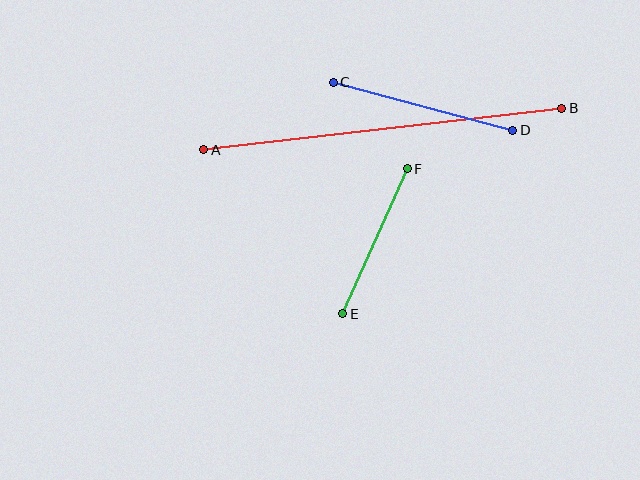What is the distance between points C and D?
The distance is approximately 186 pixels.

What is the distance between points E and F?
The distance is approximately 159 pixels.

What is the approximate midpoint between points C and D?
The midpoint is at approximately (423, 106) pixels.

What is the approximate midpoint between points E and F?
The midpoint is at approximately (375, 241) pixels.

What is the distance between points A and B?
The distance is approximately 361 pixels.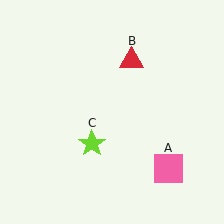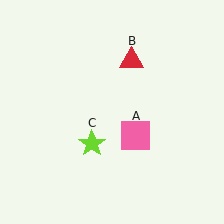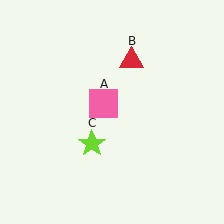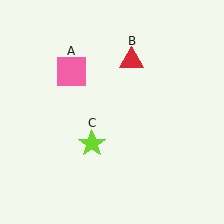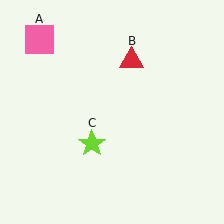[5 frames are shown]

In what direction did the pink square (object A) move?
The pink square (object A) moved up and to the left.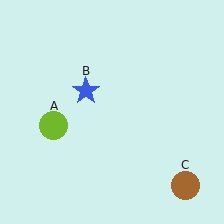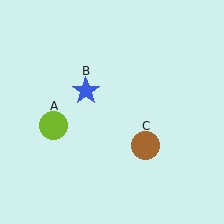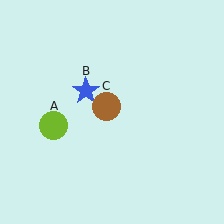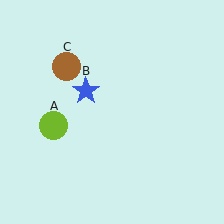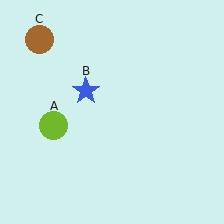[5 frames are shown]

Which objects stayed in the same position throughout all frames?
Lime circle (object A) and blue star (object B) remained stationary.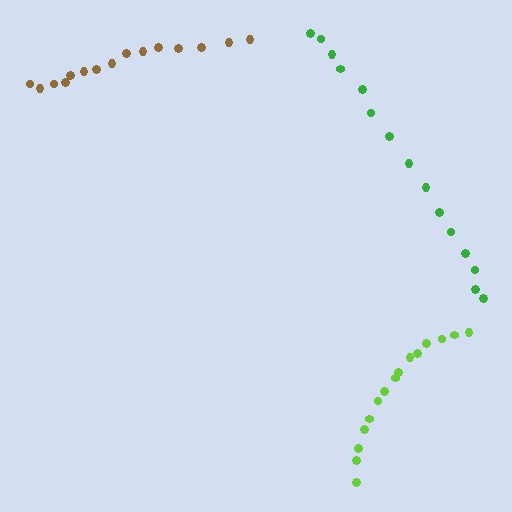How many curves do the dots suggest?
There are 3 distinct paths.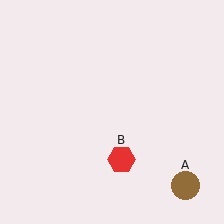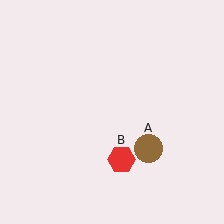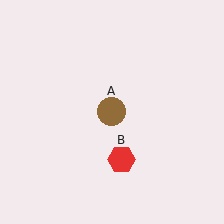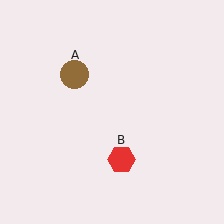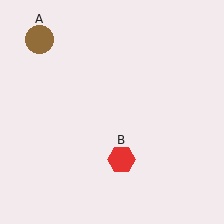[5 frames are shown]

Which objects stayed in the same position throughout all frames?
Red hexagon (object B) remained stationary.